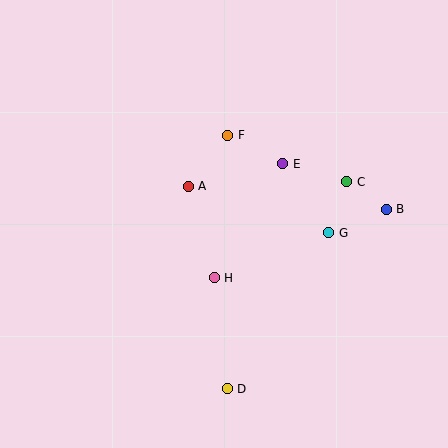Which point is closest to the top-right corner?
Point C is closest to the top-right corner.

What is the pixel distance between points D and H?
The distance between D and H is 112 pixels.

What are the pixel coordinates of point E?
Point E is at (283, 164).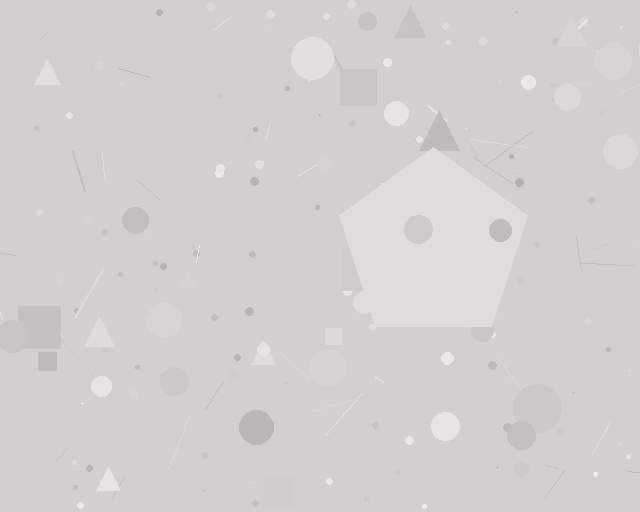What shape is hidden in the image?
A pentagon is hidden in the image.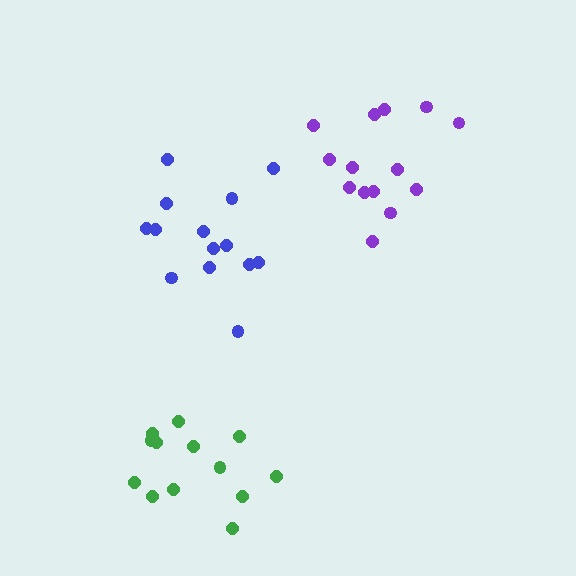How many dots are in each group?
Group 1: 14 dots, Group 2: 13 dots, Group 3: 14 dots (41 total).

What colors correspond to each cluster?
The clusters are colored: blue, green, purple.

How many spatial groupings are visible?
There are 3 spatial groupings.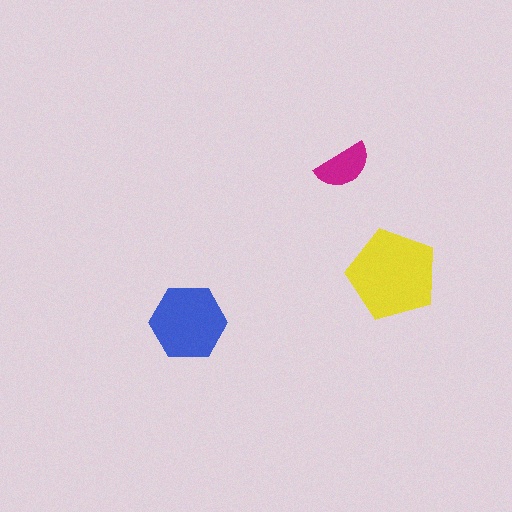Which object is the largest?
The yellow pentagon.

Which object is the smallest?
The magenta semicircle.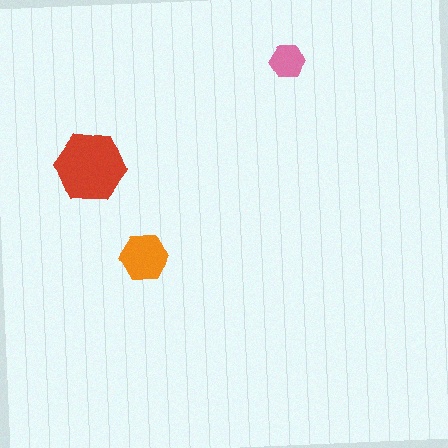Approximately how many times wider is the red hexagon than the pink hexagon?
About 2 times wider.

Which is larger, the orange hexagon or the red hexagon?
The red one.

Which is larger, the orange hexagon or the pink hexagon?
The orange one.